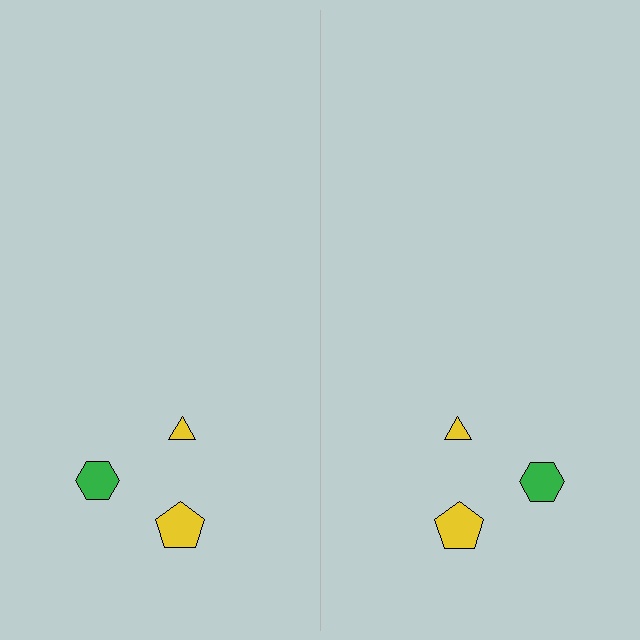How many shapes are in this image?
There are 6 shapes in this image.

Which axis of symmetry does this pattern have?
The pattern has a vertical axis of symmetry running through the center of the image.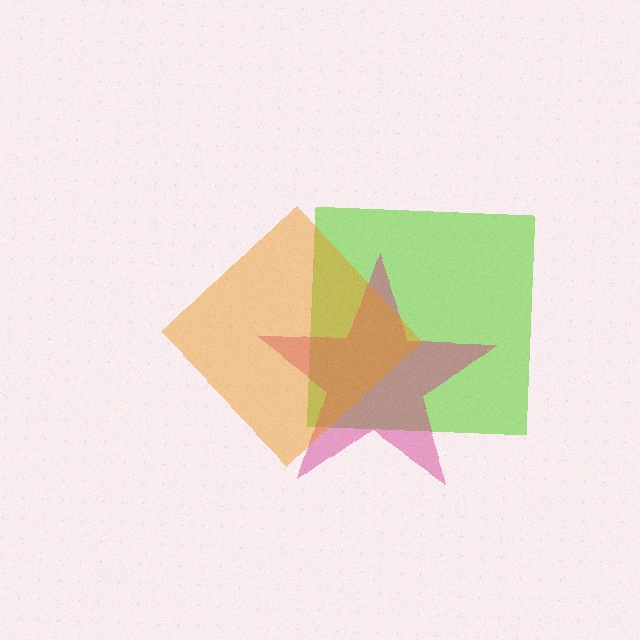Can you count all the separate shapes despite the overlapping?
Yes, there are 3 separate shapes.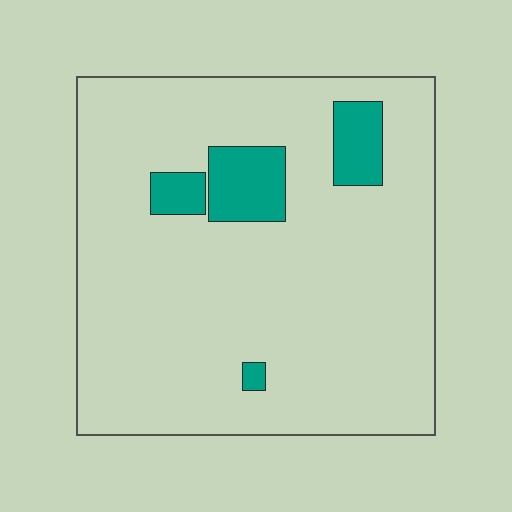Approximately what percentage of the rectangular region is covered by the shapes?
Approximately 10%.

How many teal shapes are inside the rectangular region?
4.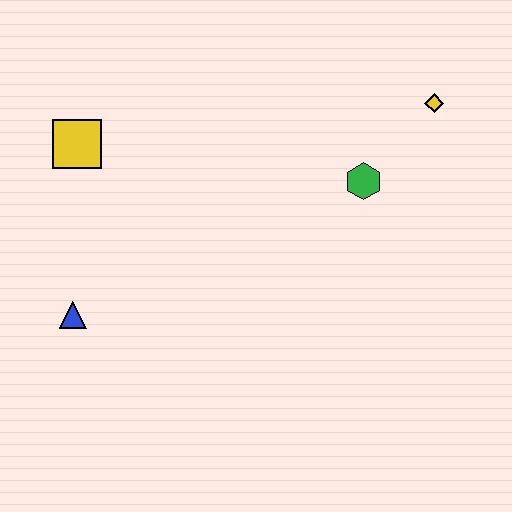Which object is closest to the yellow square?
The blue triangle is closest to the yellow square.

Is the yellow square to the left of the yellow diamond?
Yes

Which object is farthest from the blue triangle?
The yellow diamond is farthest from the blue triangle.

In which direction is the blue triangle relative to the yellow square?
The blue triangle is below the yellow square.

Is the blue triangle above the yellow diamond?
No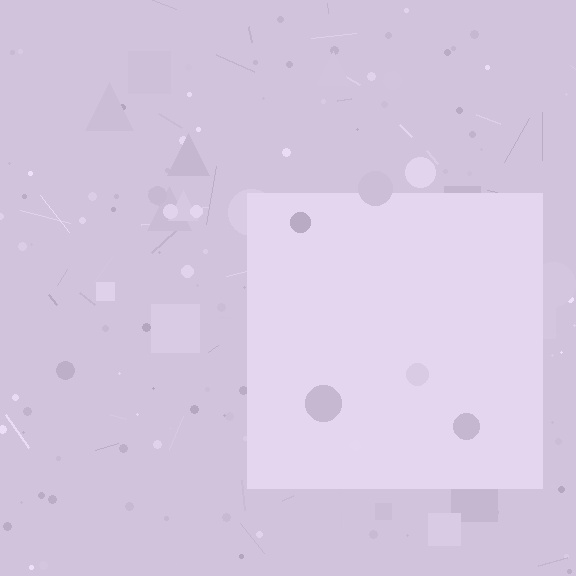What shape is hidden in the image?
A square is hidden in the image.